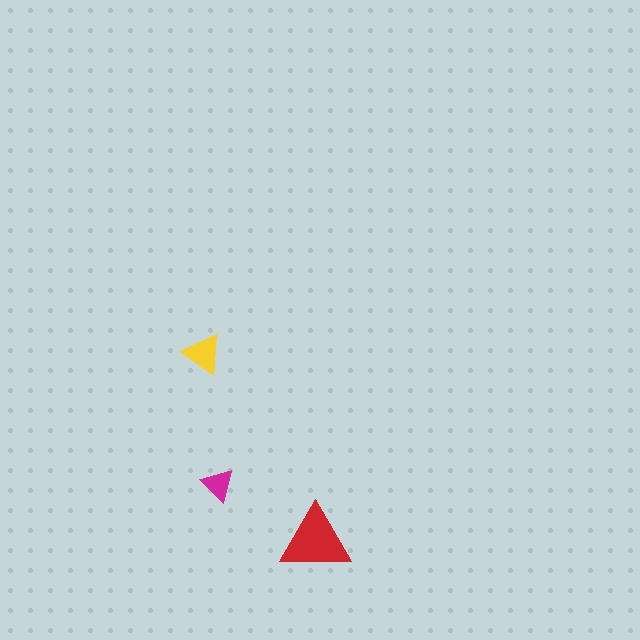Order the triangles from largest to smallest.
the red one, the yellow one, the magenta one.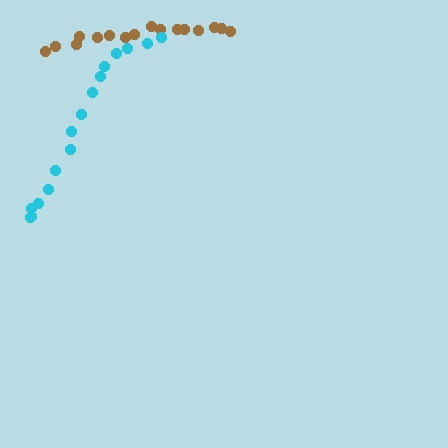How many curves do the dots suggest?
There are 2 distinct paths.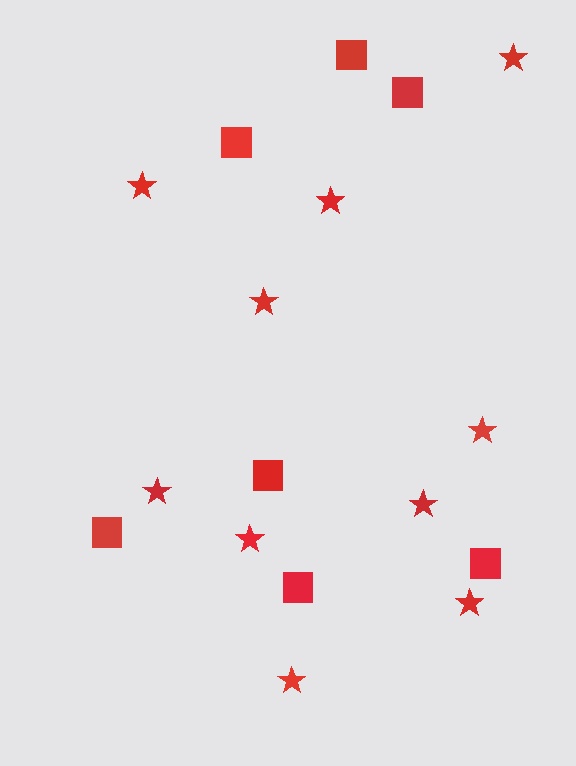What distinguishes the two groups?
There are 2 groups: one group of squares (7) and one group of stars (10).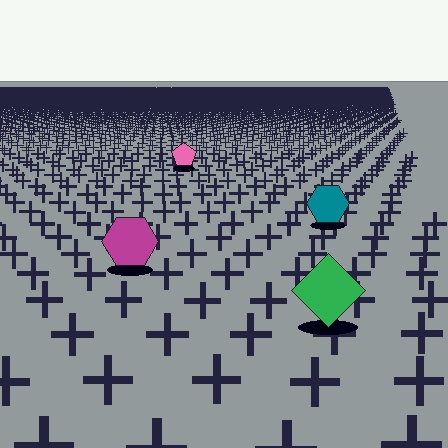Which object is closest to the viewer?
The green diamond is closest. The texture marks near it are larger and more spread out.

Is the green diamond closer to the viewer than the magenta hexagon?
Yes. The green diamond is closer — you can tell from the texture gradient: the ground texture is coarser near it.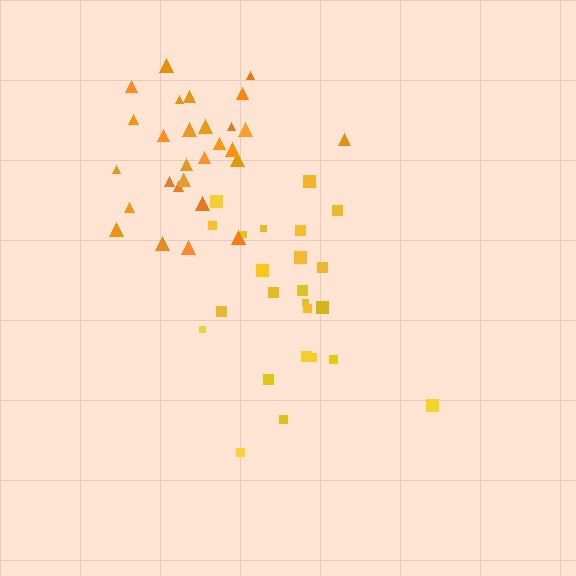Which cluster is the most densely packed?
Orange.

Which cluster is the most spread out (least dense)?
Yellow.